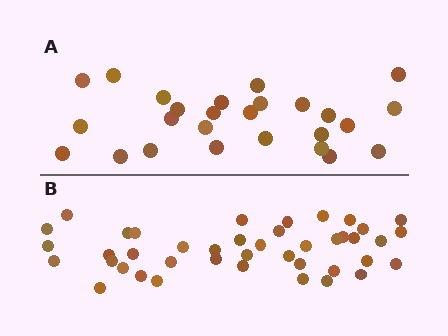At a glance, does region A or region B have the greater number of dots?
Region B (the bottom region) has more dots.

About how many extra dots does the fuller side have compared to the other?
Region B has approximately 15 more dots than region A.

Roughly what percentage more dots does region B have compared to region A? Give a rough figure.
About 60% more.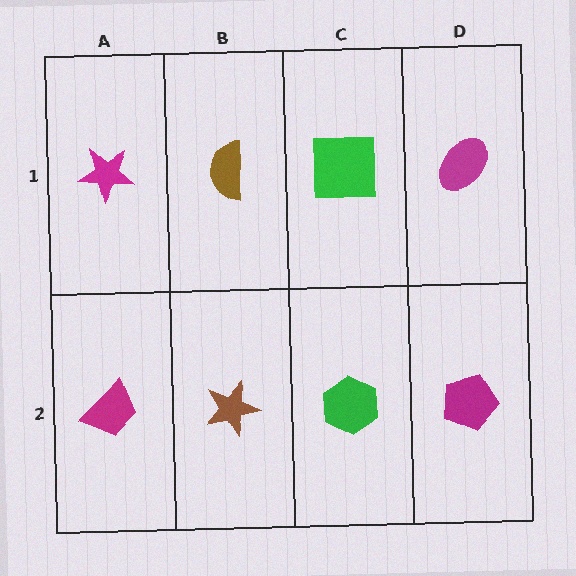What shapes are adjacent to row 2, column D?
A magenta ellipse (row 1, column D), a green hexagon (row 2, column C).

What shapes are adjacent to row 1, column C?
A green hexagon (row 2, column C), a brown semicircle (row 1, column B), a magenta ellipse (row 1, column D).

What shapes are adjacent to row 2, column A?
A magenta star (row 1, column A), a brown star (row 2, column B).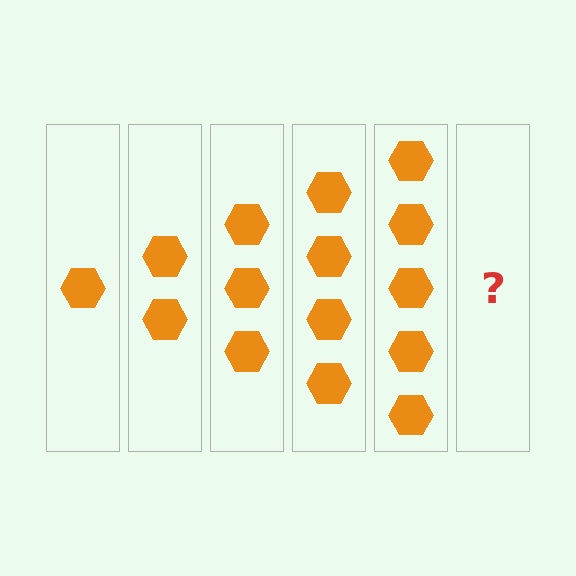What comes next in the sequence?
The next element should be 6 hexagons.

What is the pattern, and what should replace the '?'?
The pattern is that each step adds one more hexagon. The '?' should be 6 hexagons.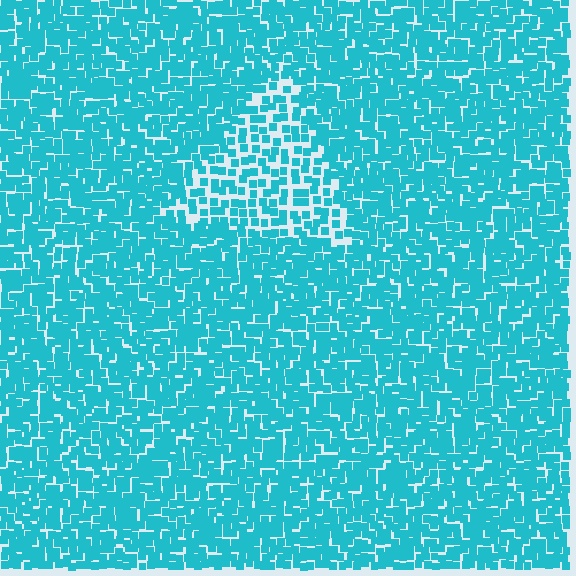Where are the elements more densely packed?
The elements are more densely packed outside the triangle boundary.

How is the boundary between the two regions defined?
The boundary is defined by a change in element density (approximately 1.8x ratio). All elements are the same color, size, and shape.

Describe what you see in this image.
The image contains small cyan elements arranged at two different densities. A triangle-shaped region is visible where the elements are less densely packed than the surrounding area.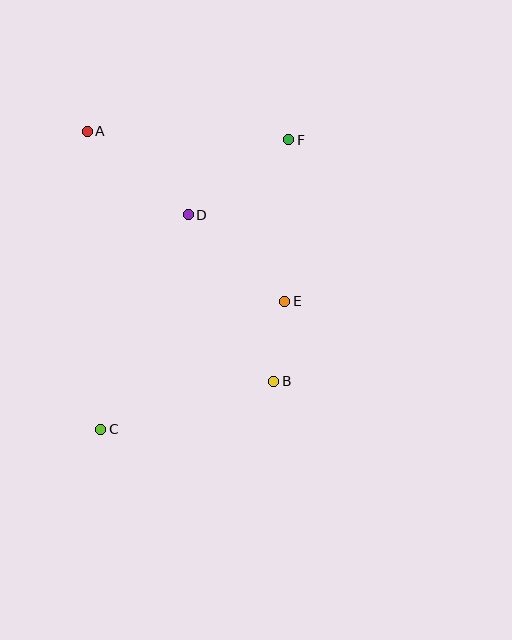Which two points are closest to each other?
Points B and E are closest to each other.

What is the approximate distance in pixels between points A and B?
The distance between A and B is approximately 312 pixels.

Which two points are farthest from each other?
Points C and F are farthest from each other.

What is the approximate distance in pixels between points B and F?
The distance between B and F is approximately 242 pixels.